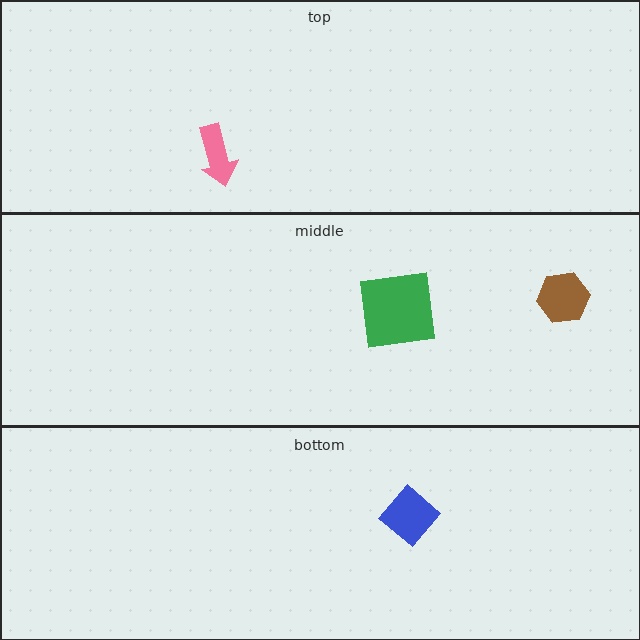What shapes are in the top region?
The pink arrow.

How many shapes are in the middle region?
2.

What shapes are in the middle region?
The brown hexagon, the green square.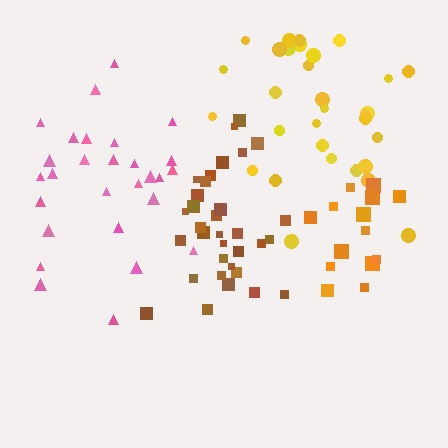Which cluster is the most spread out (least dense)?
Yellow.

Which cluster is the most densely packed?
Brown.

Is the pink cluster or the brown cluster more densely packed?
Brown.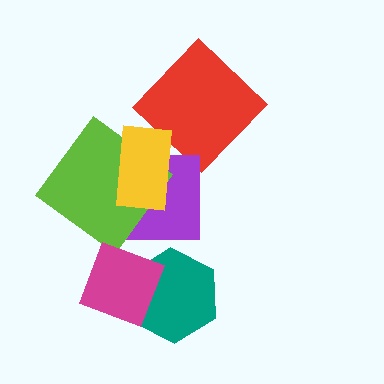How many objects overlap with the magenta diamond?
1 object overlaps with the magenta diamond.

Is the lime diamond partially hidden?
Yes, it is partially covered by another shape.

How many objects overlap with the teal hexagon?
1 object overlaps with the teal hexagon.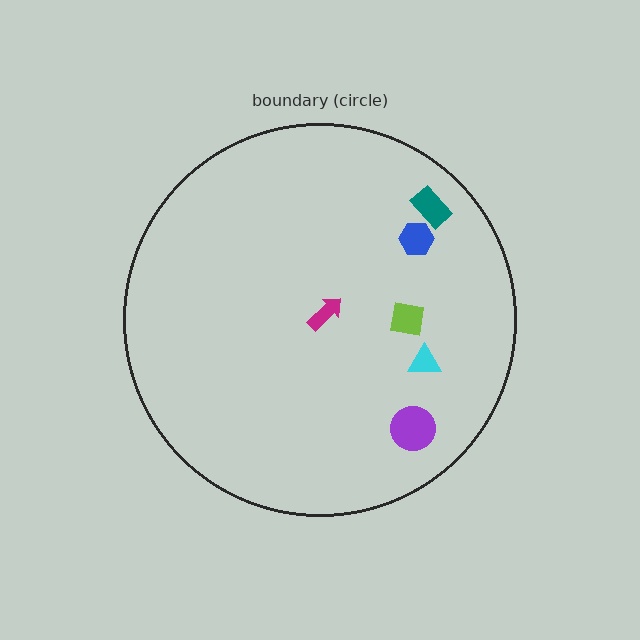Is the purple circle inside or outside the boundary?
Inside.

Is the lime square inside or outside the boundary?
Inside.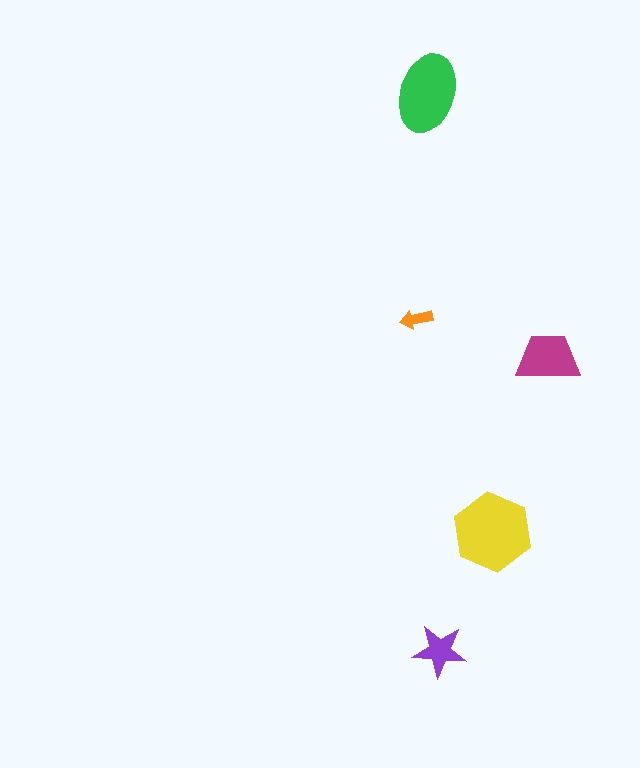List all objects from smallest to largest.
The orange arrow, the purple star, the magenta trapezoid, the green ellipse, the yellow hexagon.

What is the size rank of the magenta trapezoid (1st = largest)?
3rd.